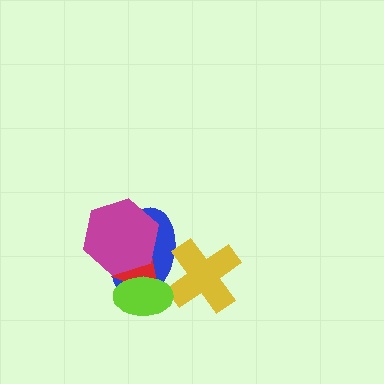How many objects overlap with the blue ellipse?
4 objects overlap with the blue ellipse.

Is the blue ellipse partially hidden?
Yes, it is partially covered by another shape.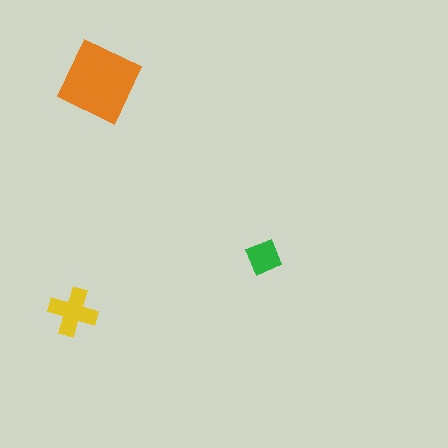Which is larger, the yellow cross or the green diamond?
The yellow cross.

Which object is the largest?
The orange square.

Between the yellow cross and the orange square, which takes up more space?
The orange square.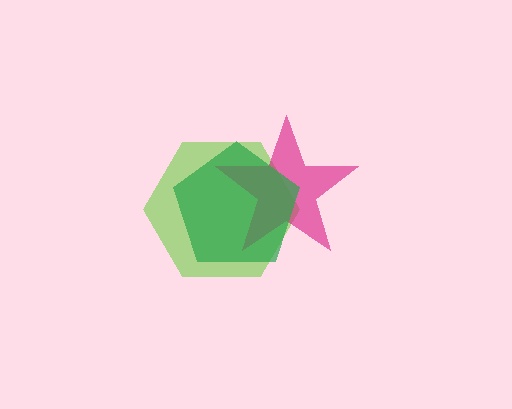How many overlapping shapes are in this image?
There are 3 overlapping shapes in the image.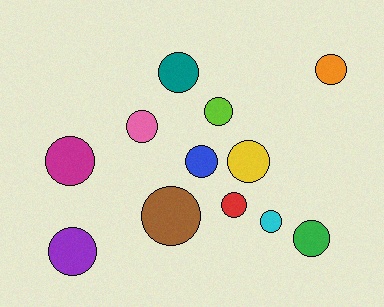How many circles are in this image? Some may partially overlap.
There are 12 circles.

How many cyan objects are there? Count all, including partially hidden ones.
There is 1 cyan object.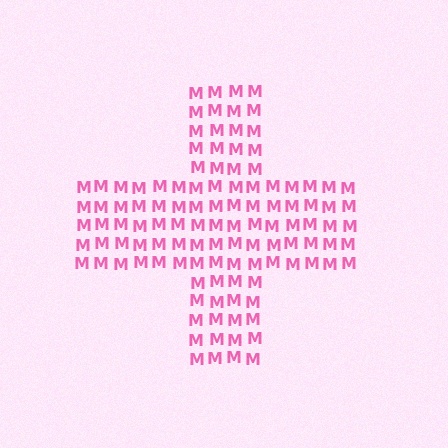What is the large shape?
The large shape is a cross.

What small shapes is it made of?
It is made of small letter M's.